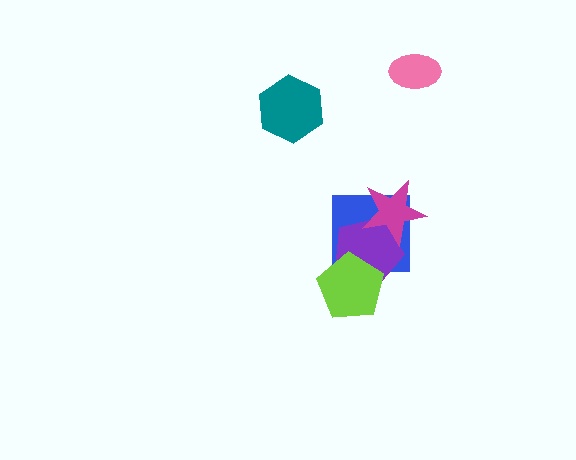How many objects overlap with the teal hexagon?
0 objects overlap with the teal hexagon.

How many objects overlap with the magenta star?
2 objects overlap with the magenta star.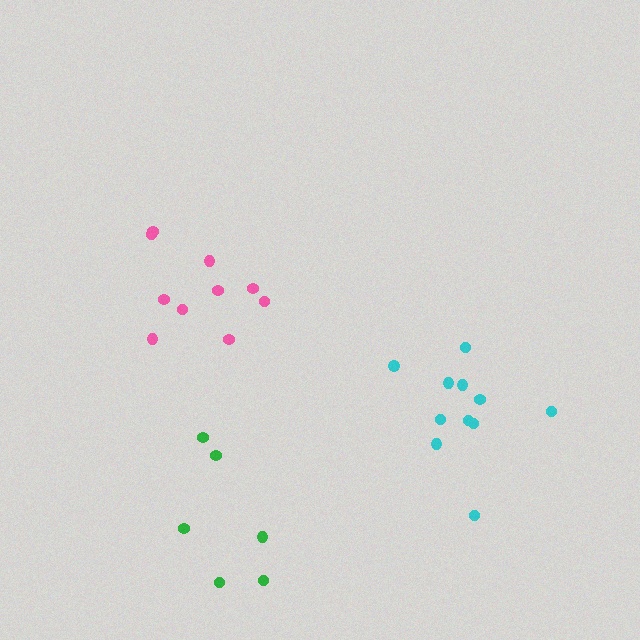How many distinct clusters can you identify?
There are 3 distinct clusters.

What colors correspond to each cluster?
The clusters are colored: green, cyan, pink.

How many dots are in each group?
Group 1: 6 dots, Group 2: 11 dots, Group 3: 10 dots (27 total).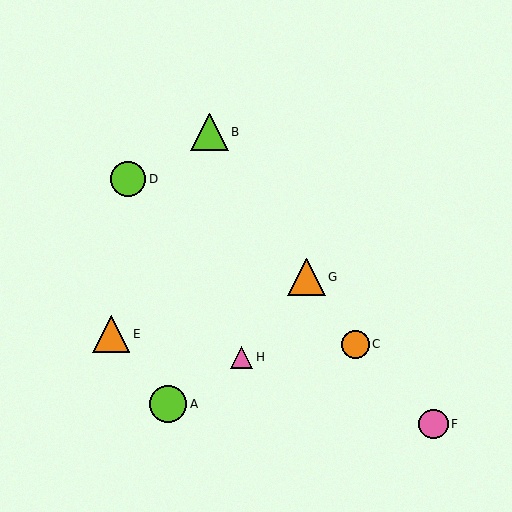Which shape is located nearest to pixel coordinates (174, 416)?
The lime circle (labeled A) at (168, 404) is nearest to that location.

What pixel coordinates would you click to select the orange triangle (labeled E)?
Click at (111, 334) to select the orange triangle E.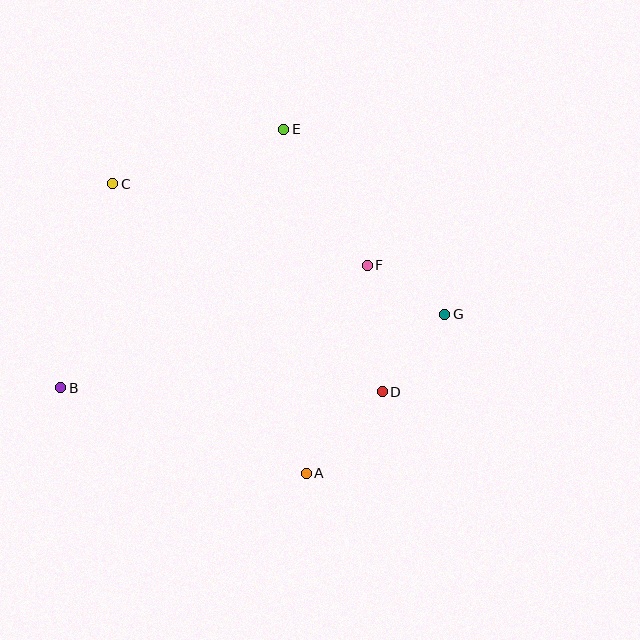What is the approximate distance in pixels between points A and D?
The distance between A and D is approximately 112 pixels.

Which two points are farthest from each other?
Points B and G are farthest from each other.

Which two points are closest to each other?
Points F and G are closest to each other.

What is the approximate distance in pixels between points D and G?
The distance between D and G is approximately 100 pixels.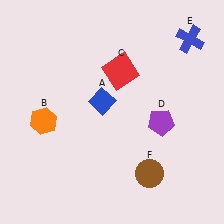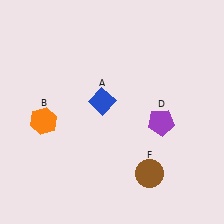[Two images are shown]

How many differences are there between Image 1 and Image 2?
There are 2 differences between the two images.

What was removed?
The blue cross (E), the red square (C) were removed in Image 2.